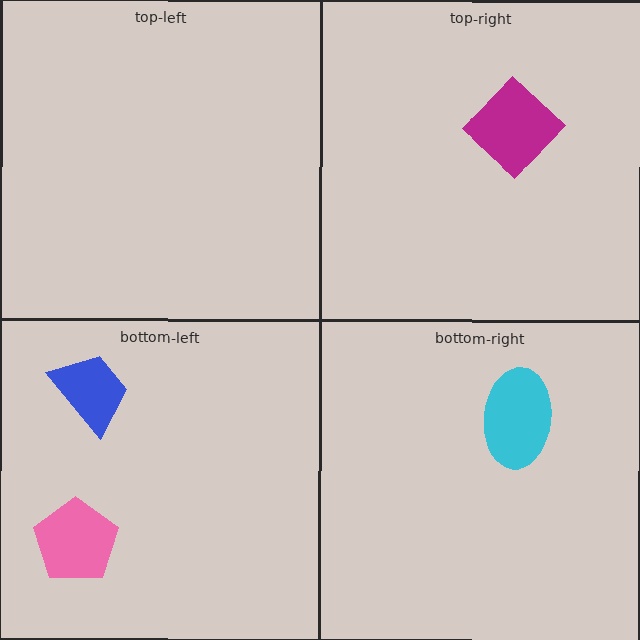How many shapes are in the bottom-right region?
1.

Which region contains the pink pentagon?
The bottom-left region.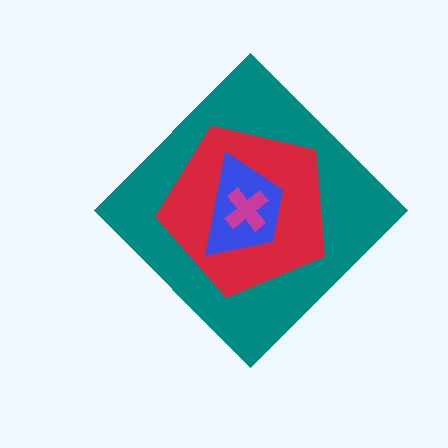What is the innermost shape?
The magenta cross.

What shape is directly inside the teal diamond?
The red pentagon.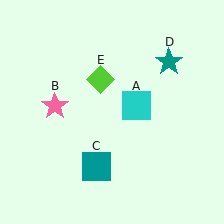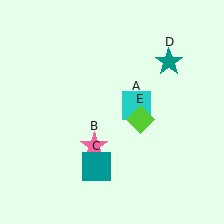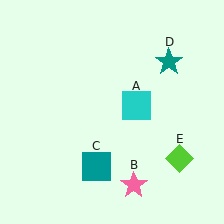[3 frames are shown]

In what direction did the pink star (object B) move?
The pink star (object B) moved down and to the right.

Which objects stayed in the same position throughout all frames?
Cyan square (object A) and teal square (object C) and teal star (object D) remained stationary.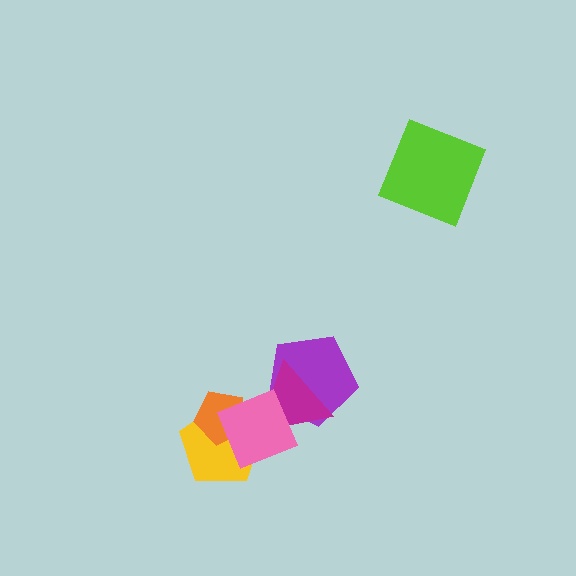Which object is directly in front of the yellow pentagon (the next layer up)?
The orange pentagon is directly in front of the yellow pentagon.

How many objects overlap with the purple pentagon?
2 objects overlap with the purple pentagon.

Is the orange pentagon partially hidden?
Yes, it is partially covered by another shape.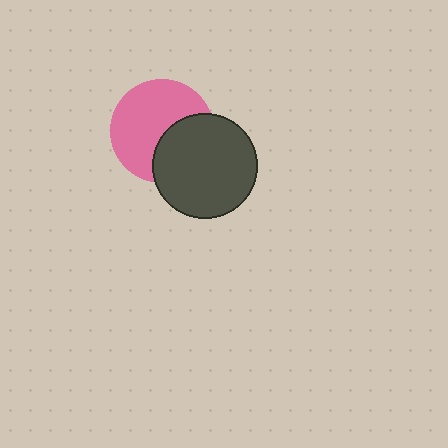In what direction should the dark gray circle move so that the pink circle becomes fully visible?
The dark gray circle should move toward the lower-right. That is the shortest direction to clear the overlap and leave the pink circle fully visible.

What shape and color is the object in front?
The object in front is a dark gray circle.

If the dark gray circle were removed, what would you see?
You would see the complete pink circle.